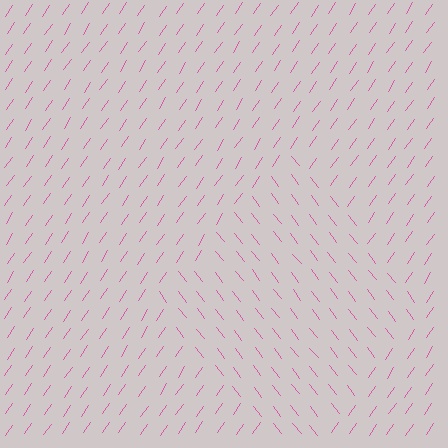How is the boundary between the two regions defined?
The boundary is defined purely by a change in line orientation (approximately 72 degrees difference). All lines are the same color and thickness.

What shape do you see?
I see a diamond.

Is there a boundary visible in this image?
Yes, there is a texture boundary formed by a change in line orientation.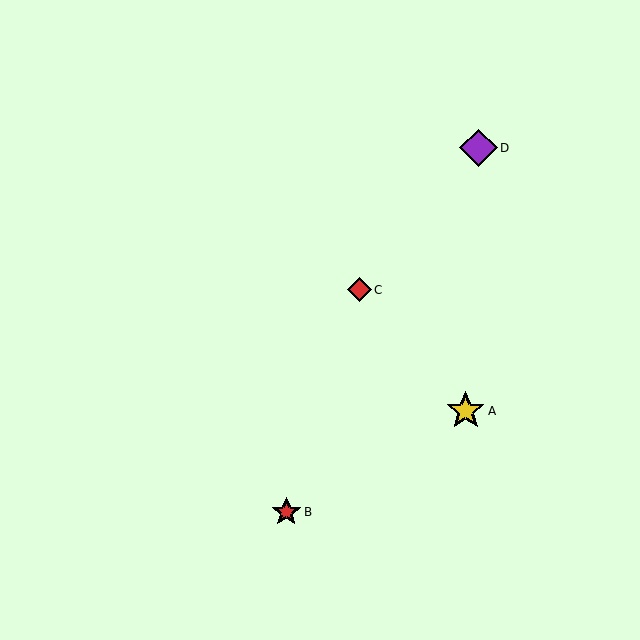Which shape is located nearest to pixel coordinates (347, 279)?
The red diamond (labeled C) at (359, 290) is nearest to that location.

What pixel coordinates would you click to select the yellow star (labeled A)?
Click at (466, 411) to select the yellow star A.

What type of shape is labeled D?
Shape D is a purple diamond.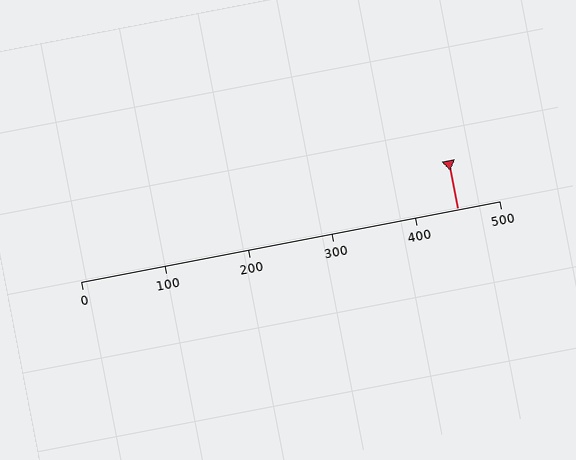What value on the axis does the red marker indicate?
The marker indicates approximately 450.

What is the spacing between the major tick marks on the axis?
The major ticks are spaced 100 apart.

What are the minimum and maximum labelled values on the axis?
The axis runs from 0 to 500.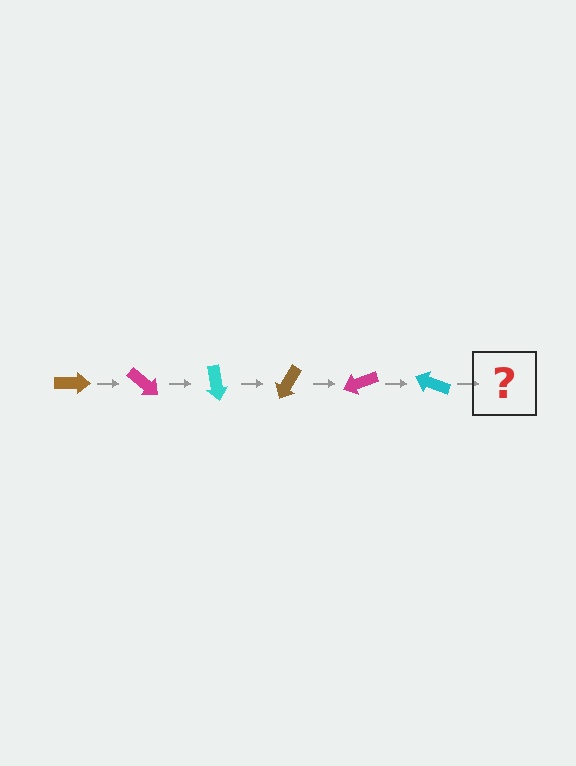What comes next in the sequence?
The next element should be a brown arrow, rotated 240 degrees from the start.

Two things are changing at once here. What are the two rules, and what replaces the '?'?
The two rules are that it rotates 40 degrees each step and the color cycles through brown, magenta, and cyan. The '?' should be a brown arrow, rotated 240 degrees from the start.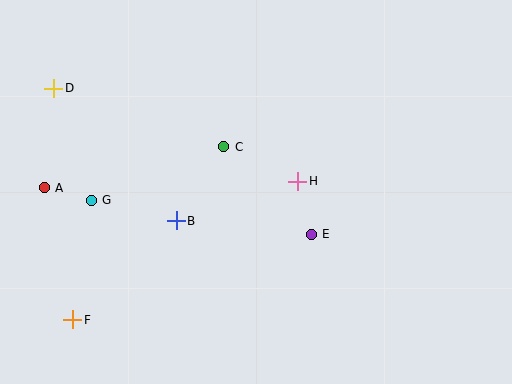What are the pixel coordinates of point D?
Point D is at (54, 88).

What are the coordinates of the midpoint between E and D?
The midpoint between E and D is at (182, 161).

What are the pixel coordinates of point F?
Point F is at (73, 320).